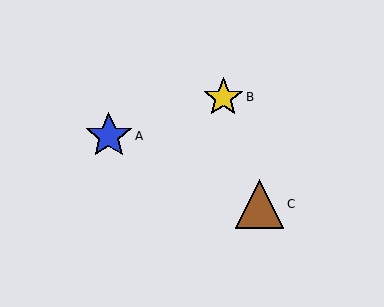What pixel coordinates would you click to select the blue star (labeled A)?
Click at (109, 136) to select the blue star A.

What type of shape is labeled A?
Shape A is a blue star.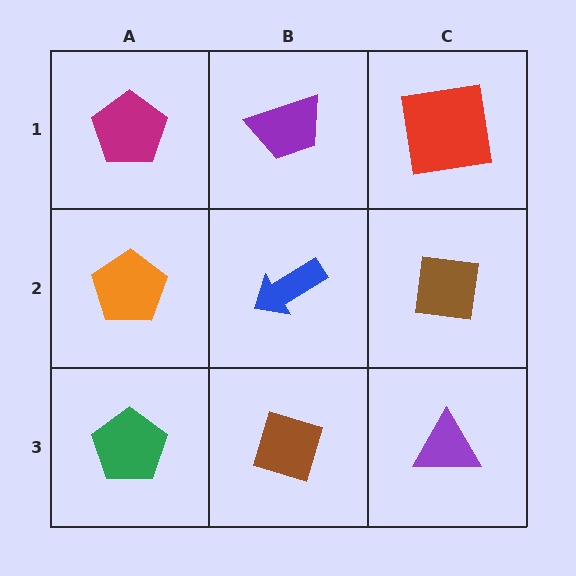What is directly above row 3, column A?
An orange pentagon.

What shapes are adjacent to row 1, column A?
An orange pentagon (row 2, column A), a purple trapezoid (row 1, column B).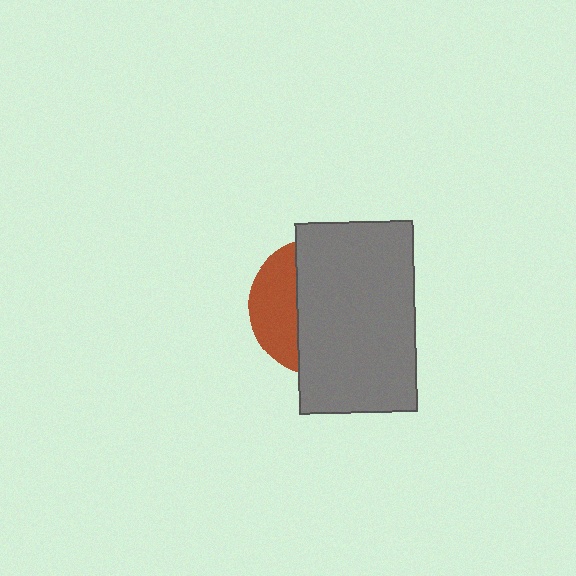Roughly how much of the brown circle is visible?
A small part of it is visible (roughly 30%).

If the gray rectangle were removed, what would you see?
You would see the complete brown circle.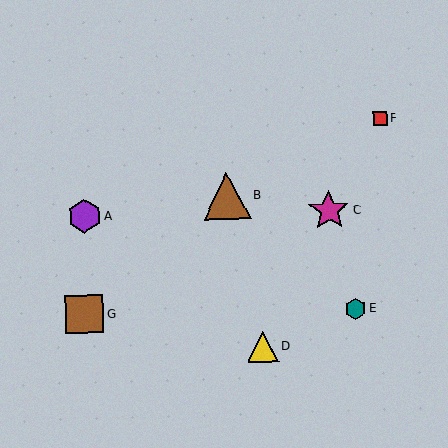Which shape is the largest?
The brown triangle (labeled B) is the largest.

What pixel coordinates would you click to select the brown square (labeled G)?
Click at (84, 314) to select the brown square G.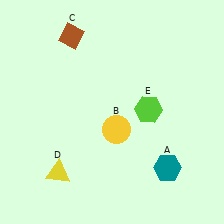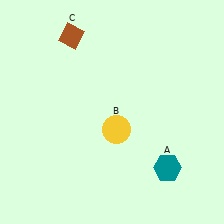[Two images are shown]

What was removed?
The yellow triangle (D), the lime hexagon (E) were removed in Image 2.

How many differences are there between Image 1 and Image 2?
There are 2 differences between the two images.